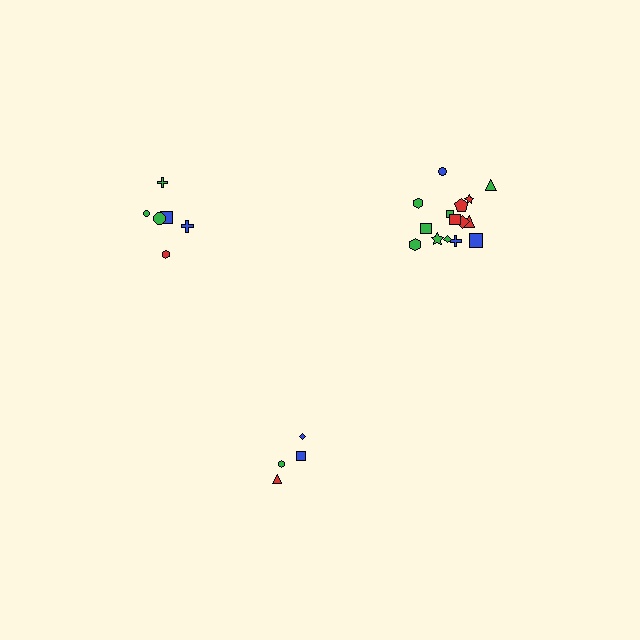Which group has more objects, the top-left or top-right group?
The top-right group.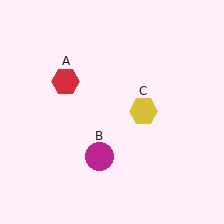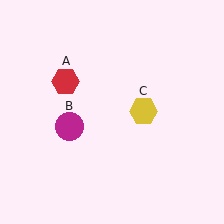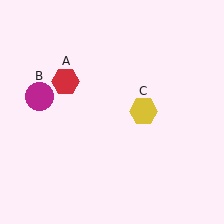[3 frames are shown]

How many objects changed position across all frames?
1 object changed position: magenta circle (object B).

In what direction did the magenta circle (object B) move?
The magenta circle (object B) moved up and to the left.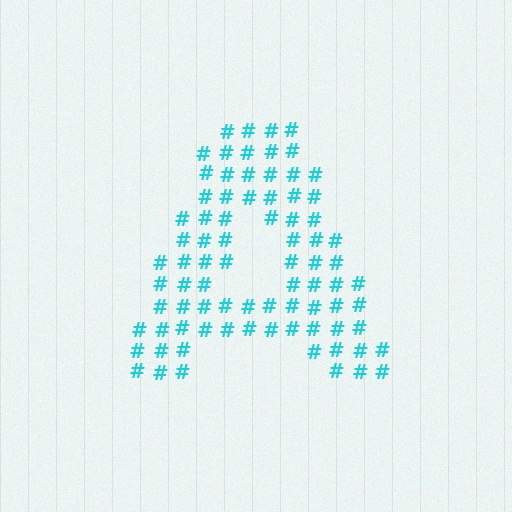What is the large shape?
The large shape is the letter A.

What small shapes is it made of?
It is made of small hash symbols.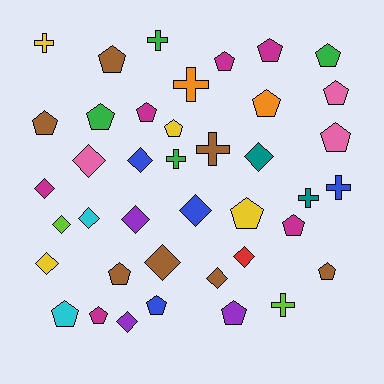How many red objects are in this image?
There is 1 red object.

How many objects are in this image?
There are 40 objects.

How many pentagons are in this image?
There are 19 pentagons.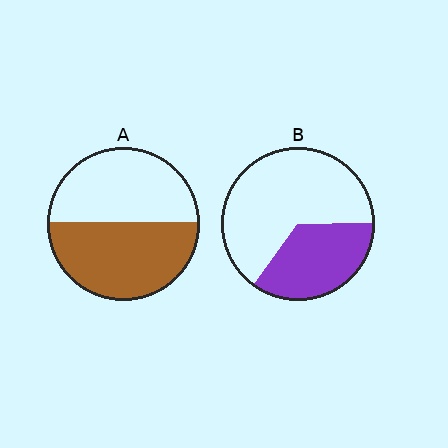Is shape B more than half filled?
No.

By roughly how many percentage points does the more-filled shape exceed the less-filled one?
By roughly 15 percentage points (A over B).